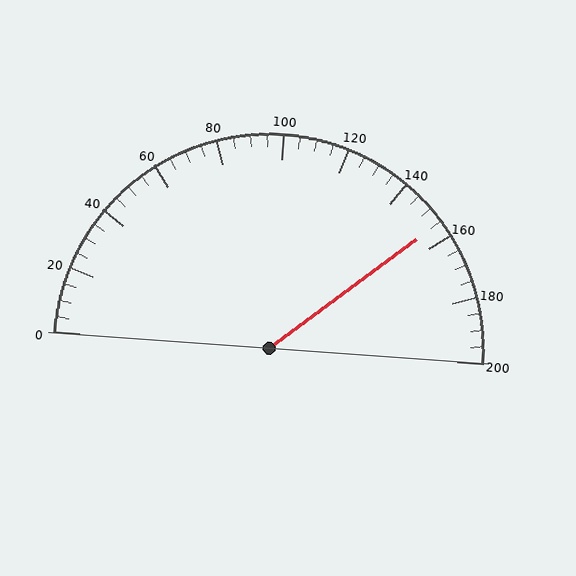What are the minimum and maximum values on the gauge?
The gauge ranges from 0 to 200.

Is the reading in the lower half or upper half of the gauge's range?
The reading is in the upper half of the range (0 to 200).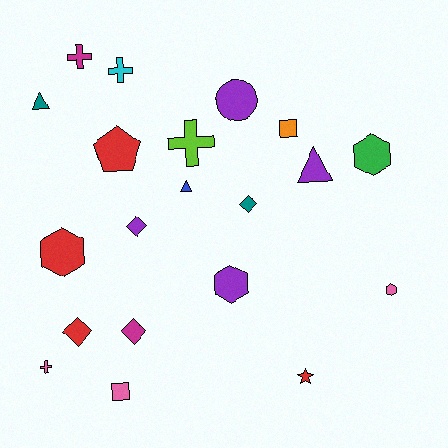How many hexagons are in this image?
There are 4 hexagons.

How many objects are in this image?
There are 20 objects.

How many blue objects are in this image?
There is 1 blue object.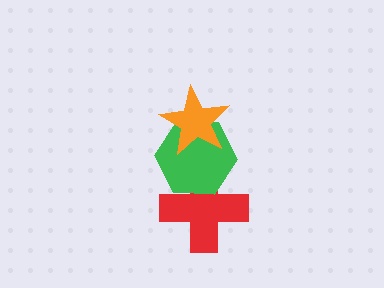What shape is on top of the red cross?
The green hexagon is on top of the red cross.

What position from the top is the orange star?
The orange star is 1st from the top.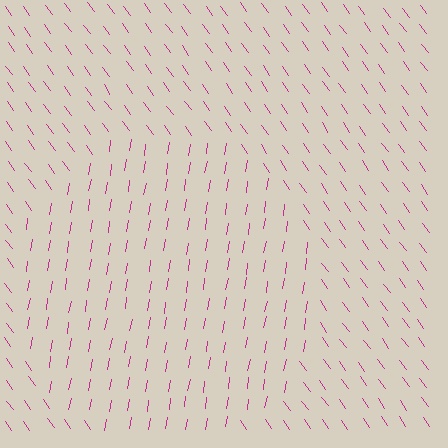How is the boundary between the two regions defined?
The boundary is defined purely by a change in line orientation (approximately 45 degrees difference). All lines are the same color and thickness.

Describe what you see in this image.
The image is filled with small magenta line segments. A circle region in the image has lines oriented differently from the surrounding lines, creating a visible texture boundary.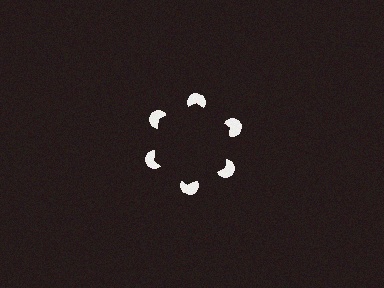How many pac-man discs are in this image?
There are 6 — one at each vertex of the illusory hexagon.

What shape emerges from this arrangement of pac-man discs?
An illusory hexagon — its edges are inferred from the aligned wedge cuts in the pac-man discs, not physically drawn.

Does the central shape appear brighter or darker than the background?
It typically appears slightly darker than the background, even though no actual brightness change is drawn.